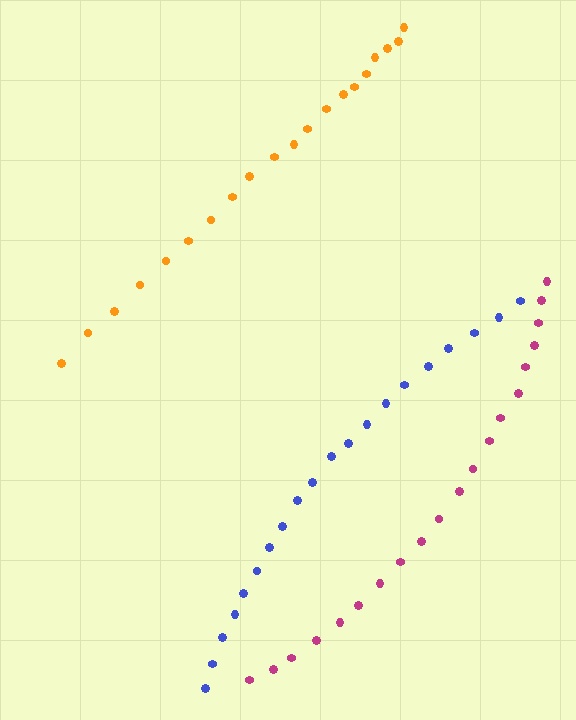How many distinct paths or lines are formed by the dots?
There are 3 distinct paths.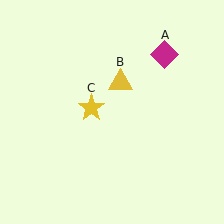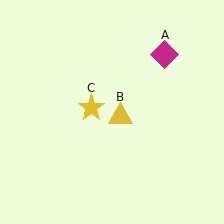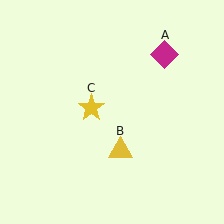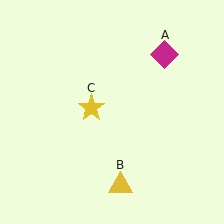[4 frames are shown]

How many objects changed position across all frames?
1 object changed position: yellow triangle (object B).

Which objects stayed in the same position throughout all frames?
Magenta diamond (object A) and yellow star (object C) remained stationary.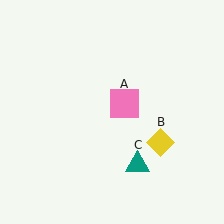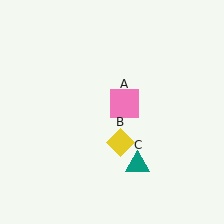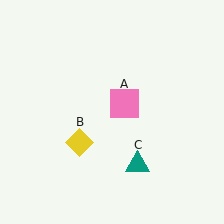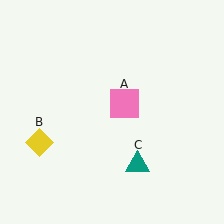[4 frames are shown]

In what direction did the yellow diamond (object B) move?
The yellow diamond (object B) moved left.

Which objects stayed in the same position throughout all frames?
Pink square (object A) and teal triangle (object C) remained stationary.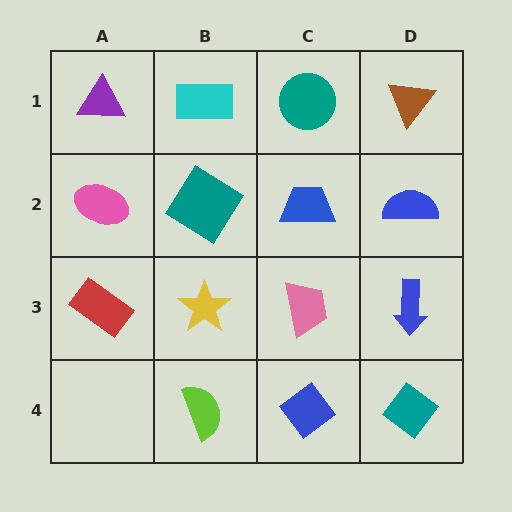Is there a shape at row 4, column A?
No, that cell is empty.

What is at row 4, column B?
A lime semicircle.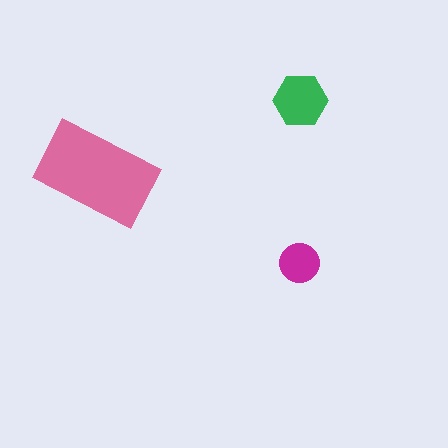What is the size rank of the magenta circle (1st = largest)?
3rd.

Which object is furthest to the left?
The pink rectangle is leftmost.